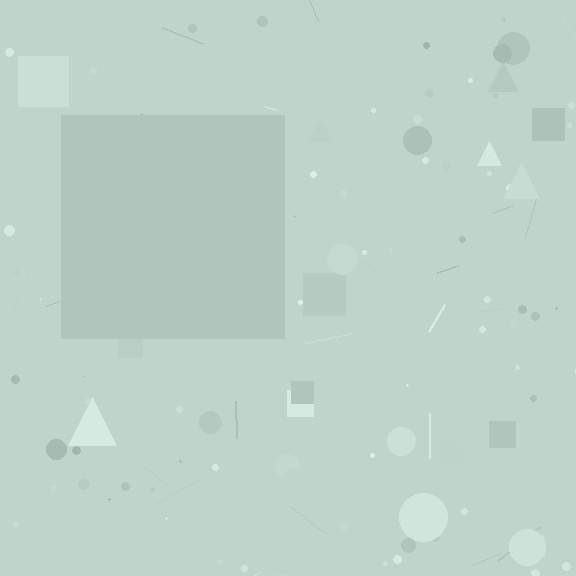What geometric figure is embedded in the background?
A square is embedded in the background.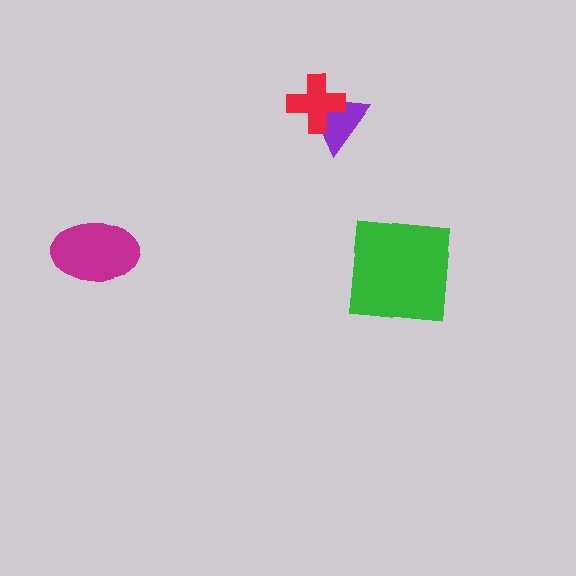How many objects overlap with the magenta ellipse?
0 objects overlap with the magenta ellipse.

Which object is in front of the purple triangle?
The red cross is in front of the purple triangle.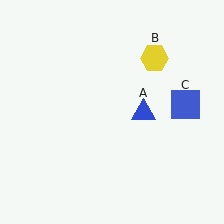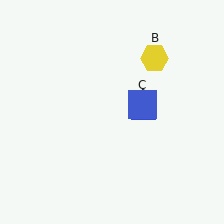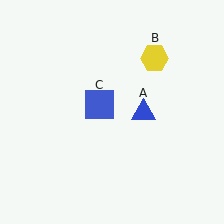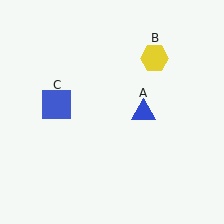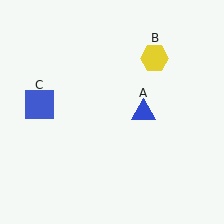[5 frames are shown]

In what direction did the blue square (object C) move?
The blue square (object C) moved left.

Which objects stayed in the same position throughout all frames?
Blue triangle (object A) and yellow hexagon (object B) remained stationary.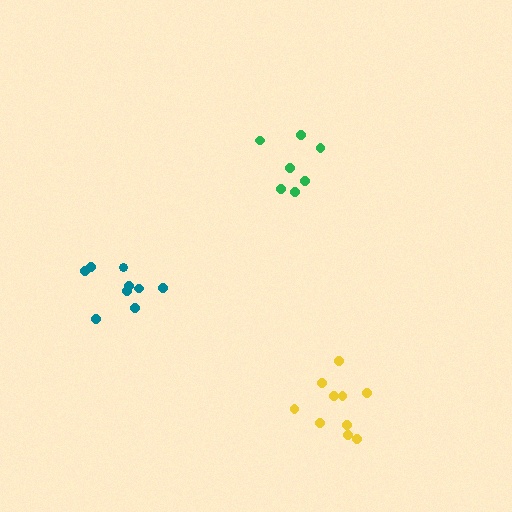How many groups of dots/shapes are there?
There are 3 groups.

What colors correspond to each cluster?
The clusters are colored: teal, yellow, green.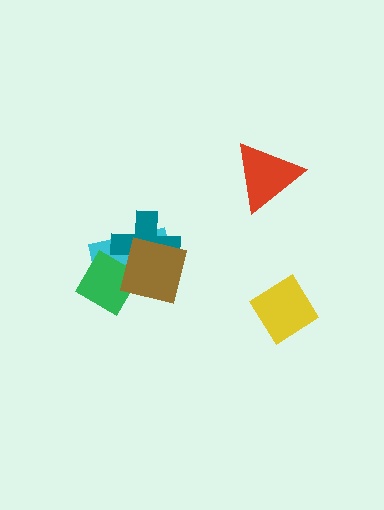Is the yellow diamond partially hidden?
No, no other shape covers it.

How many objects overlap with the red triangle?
0 objects overlap with the red triangle.